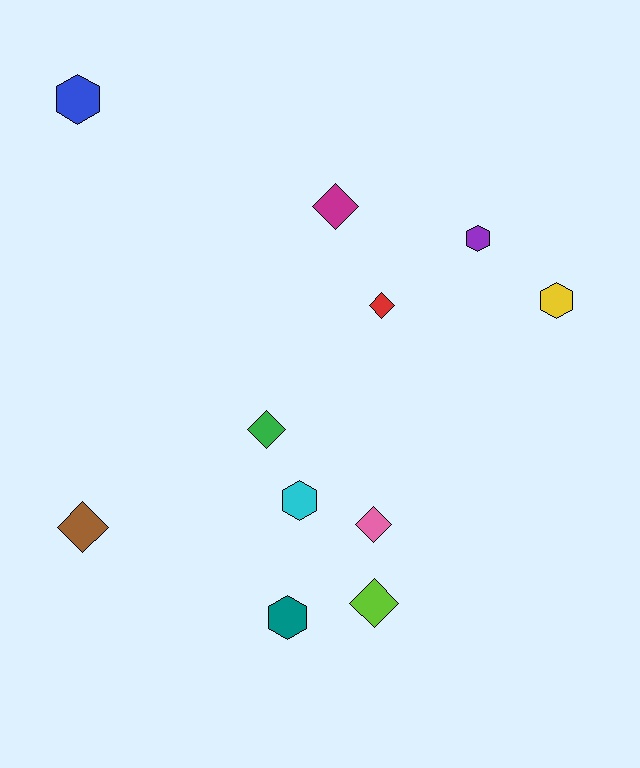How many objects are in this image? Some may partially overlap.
There are 11 objects.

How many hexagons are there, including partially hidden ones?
There are 5 hexagons.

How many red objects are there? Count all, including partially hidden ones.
There is 1 red object.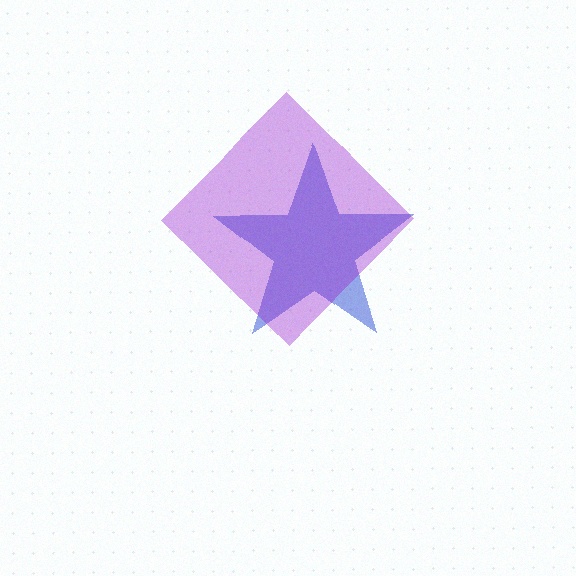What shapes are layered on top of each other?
The layered shapes are: a blue star, a purple diamond.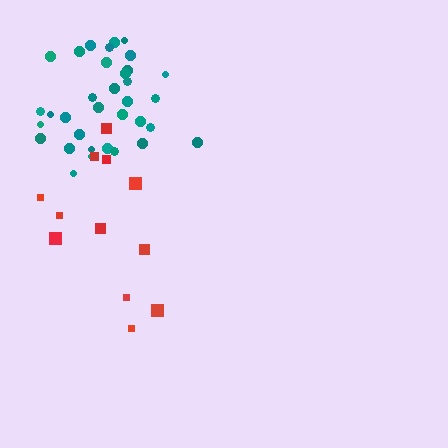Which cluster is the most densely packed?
Teal.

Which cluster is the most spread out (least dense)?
Red.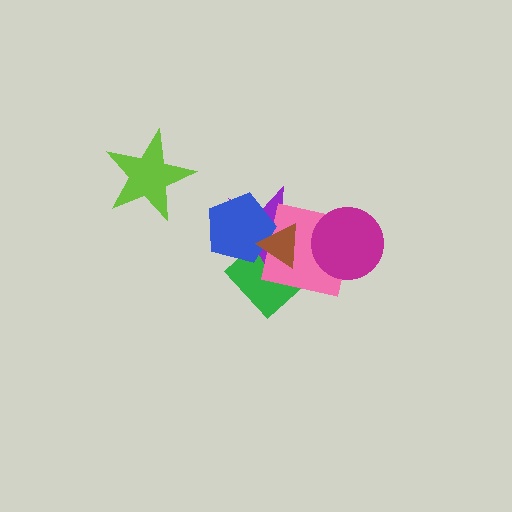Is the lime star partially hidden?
No, no other shape covers it.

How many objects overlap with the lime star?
0 objects overlap with the lime star.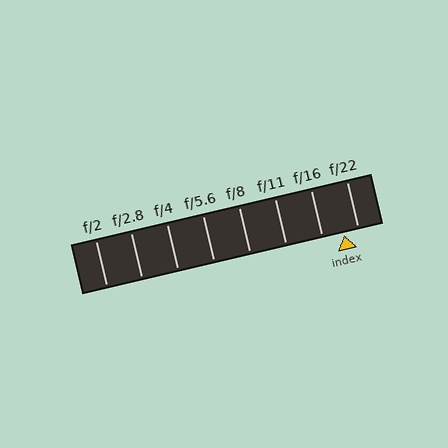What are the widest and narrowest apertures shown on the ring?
The widest aperture shown is f/2 and the narrowest is f/22.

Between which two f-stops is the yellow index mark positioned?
The index mark is between f/16 and f/22.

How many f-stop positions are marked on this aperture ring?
There are 8 f-stop positions marked.